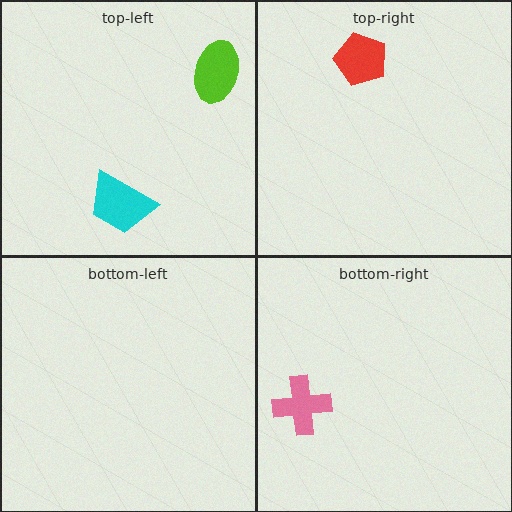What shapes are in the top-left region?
The lime ellipse, the cyan trapezoid.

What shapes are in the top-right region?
The red pentagon.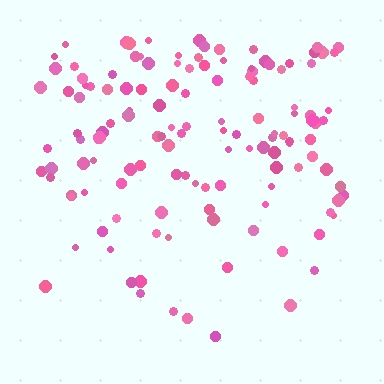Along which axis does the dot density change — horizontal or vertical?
Vertical.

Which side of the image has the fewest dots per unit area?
The bottom.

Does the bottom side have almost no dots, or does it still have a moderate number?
Still a moderate number, just noticeably fewer than the top.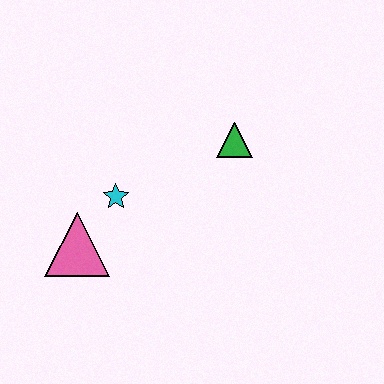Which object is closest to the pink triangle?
The cyan star is closest to the pink triangle.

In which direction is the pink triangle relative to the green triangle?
The pink triangle is to the left of the green triangle.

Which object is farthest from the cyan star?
The green triangle is farthest from the cyan star.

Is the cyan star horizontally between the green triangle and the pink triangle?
Yes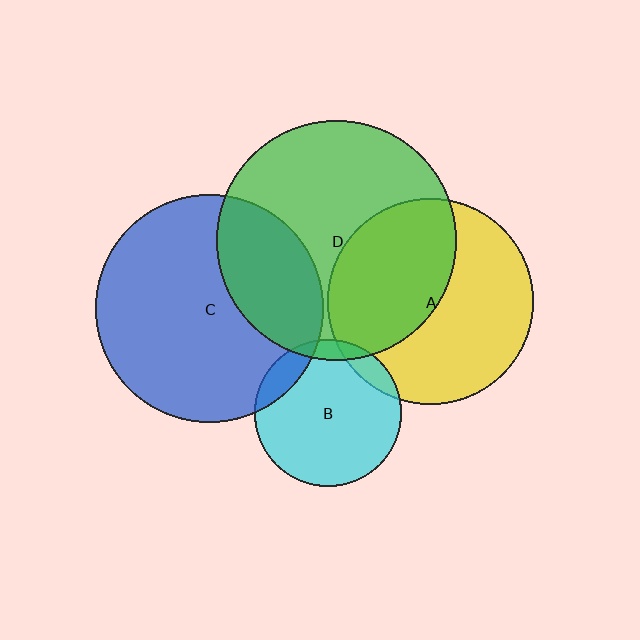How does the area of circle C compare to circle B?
Approximately 2.4 times.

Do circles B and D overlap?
Yes.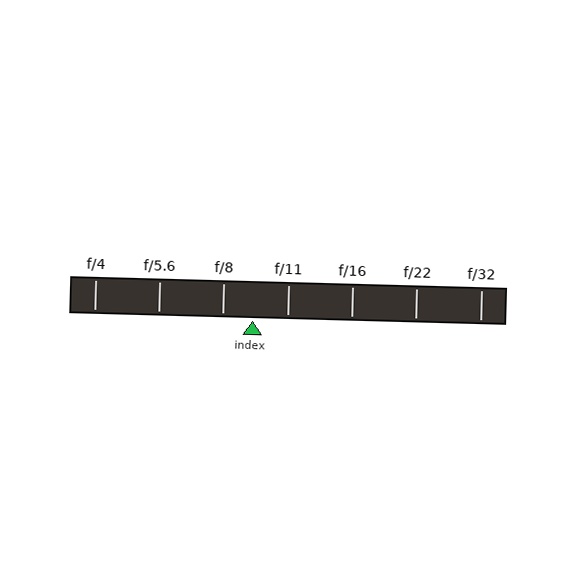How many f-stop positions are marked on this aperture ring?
There are 7 f-stop positions marked.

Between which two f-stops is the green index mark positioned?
The index mark is between f/8 and f/11.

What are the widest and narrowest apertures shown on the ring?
The widest aperture shown is f/4 and the narrowest is f/32.